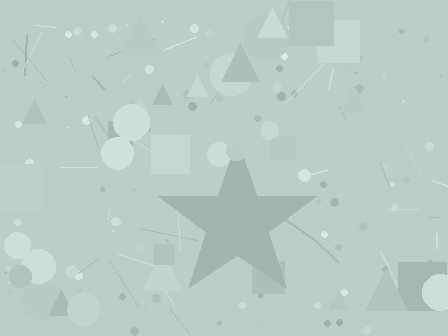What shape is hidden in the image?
A star is hidden in the image.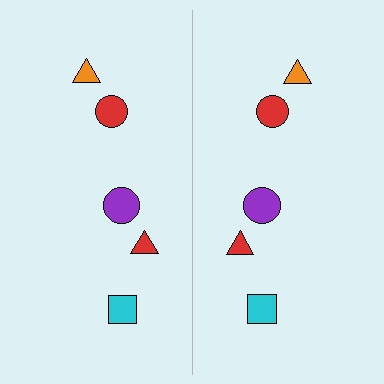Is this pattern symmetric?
Yes, this pattern has bilateral (reflection) symmetry.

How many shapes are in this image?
There are 10 shapes in this image.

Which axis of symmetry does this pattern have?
The pattern has a vertical axis of symmetry running through the center of the image.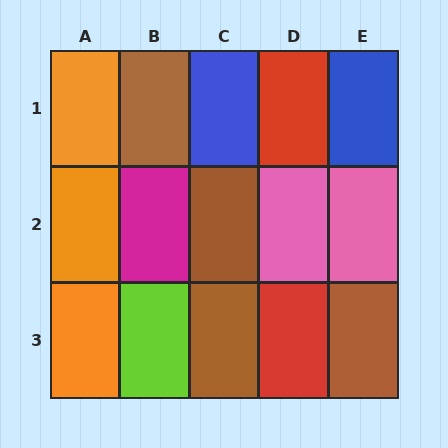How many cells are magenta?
1 cell is magenta.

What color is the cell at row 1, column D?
Red.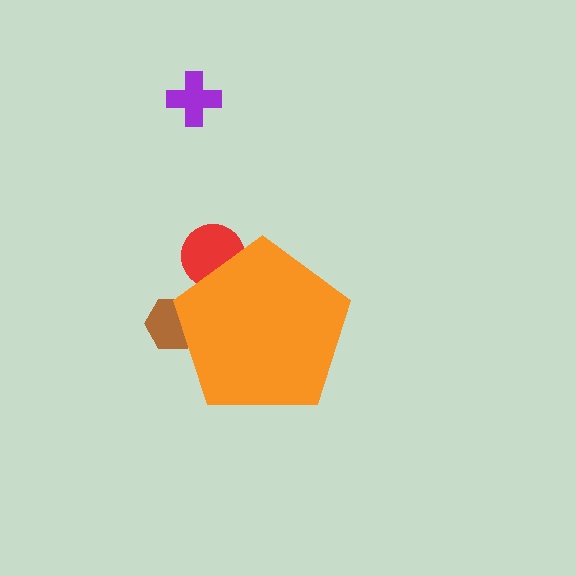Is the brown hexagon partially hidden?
Yes, the brown hexagon is partially hidden behind the orange pentagon.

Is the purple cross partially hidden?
No, the purple cross is fully visible.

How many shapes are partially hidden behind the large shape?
2 shapes are partially hidden.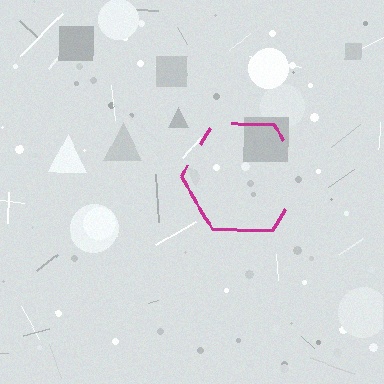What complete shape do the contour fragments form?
The contour fragments form a hexagon.